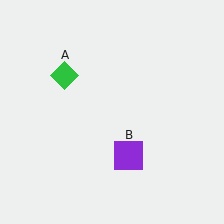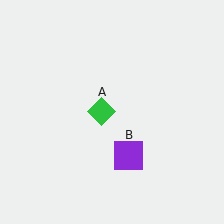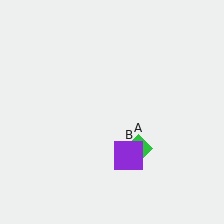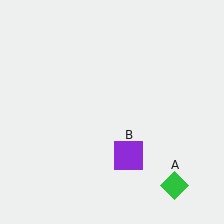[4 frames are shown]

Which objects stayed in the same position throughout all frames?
Purple square (object B) remained stationary.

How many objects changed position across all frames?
1 object changed position: green diamond (object A).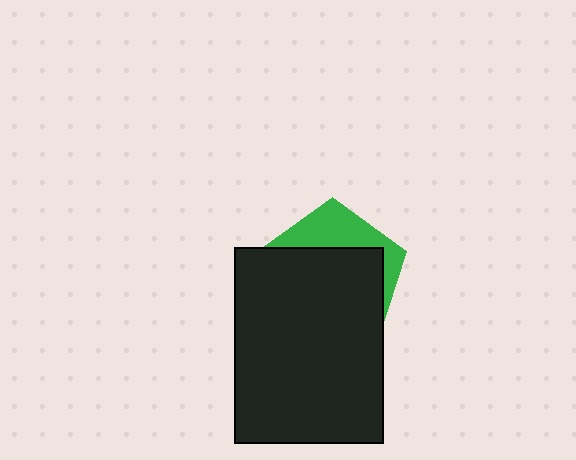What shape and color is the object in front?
The object in front is a black rectangle.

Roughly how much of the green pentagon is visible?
A small part of it is visible (roughly 30%).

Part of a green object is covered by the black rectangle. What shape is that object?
It is a pentagon.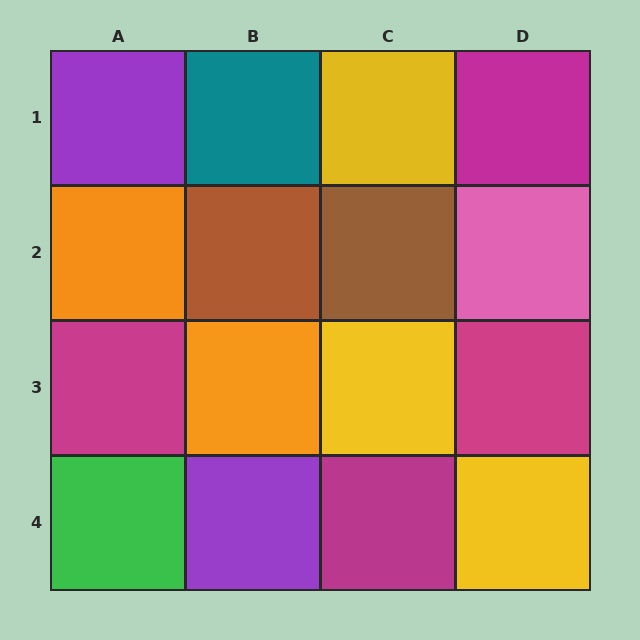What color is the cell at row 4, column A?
Green.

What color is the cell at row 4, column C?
Magenta.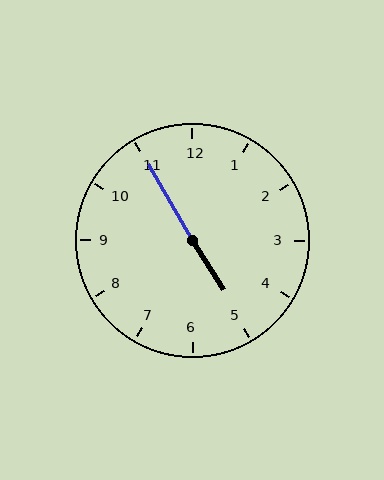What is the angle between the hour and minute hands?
Approximately 178 degrees.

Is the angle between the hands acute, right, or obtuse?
It is obtuse.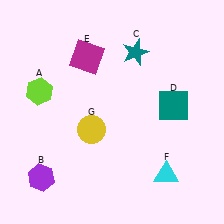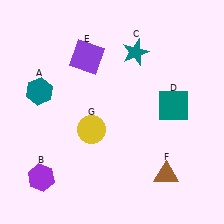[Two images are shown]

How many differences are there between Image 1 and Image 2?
There are 3 differences between the two images.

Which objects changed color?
A changed from lime to teal. E changed from magenta to purple. F changed from cyan to brown.